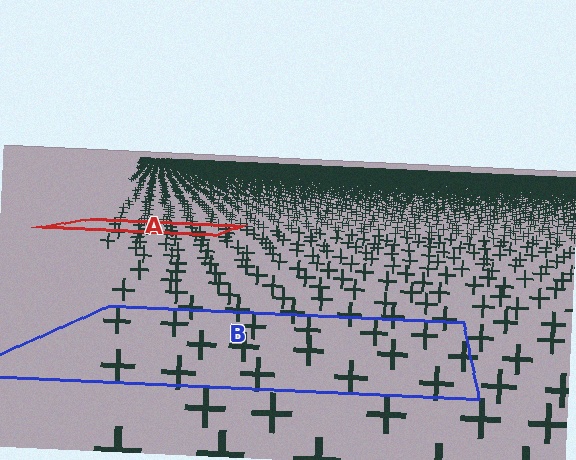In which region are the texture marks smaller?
The texture marks are smaller in region A, because it is farther away.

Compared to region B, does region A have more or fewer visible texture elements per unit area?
Region A has more texture elements per unit area — they are packed more densely because it is farther away.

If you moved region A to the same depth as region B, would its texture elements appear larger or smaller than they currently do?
They would appear larger. At a closer depth, the same texture elements are projected at a bigger on-screen size.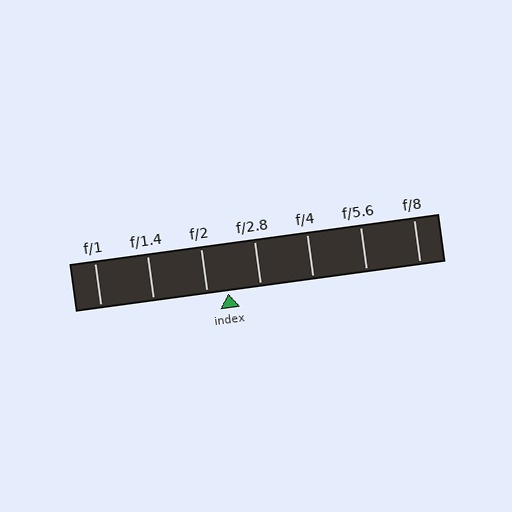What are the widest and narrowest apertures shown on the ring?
The widest aperture shown is f/1 and the narrowest is f/8.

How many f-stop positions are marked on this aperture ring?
There are 7 f-stop positions marked.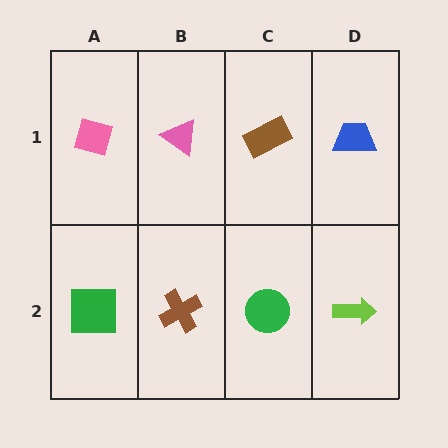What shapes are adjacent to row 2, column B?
A pink triangle (row 1, column B), a green square (row 2, column A), a green circle (row 2, column C).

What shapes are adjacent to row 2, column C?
A brown rectangle (row 1, column C), a brown cross (row 2, column B), a lime arrow (row 2, column D).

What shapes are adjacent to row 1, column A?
A green square (row 2, column A), a pink triangle (row 1, column B).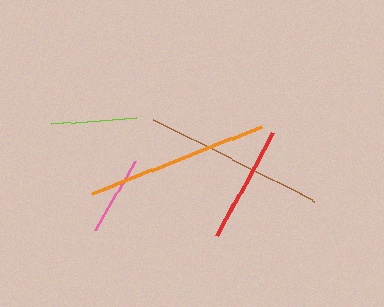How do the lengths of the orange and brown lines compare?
The orange and brown lines are approximately the same length.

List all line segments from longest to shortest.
From longest to shortest: orange, brown, red, lime, pink.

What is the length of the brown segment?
The brown segment is approximately 181 pixels long.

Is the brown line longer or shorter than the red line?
The brown line is longer than the red line.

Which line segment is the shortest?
The pink line is the shortest at approximately 79 pixels.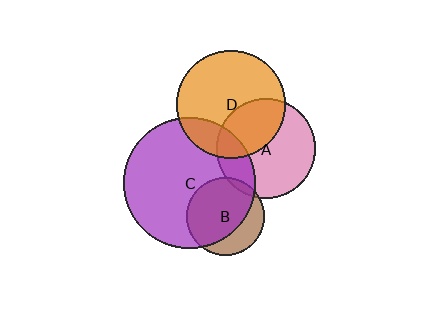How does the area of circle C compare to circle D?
Approximately 1.5 times.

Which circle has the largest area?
Circle C (purple).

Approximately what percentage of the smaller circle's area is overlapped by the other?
Approximately 20%.